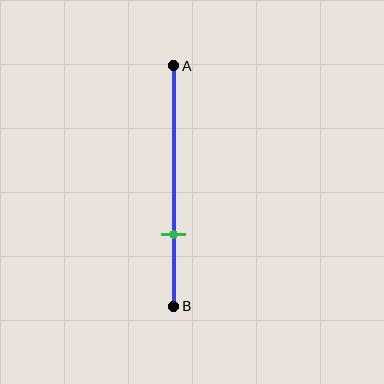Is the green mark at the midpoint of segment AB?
No, the mark is at about 70% from A, not at the 50% midpoint.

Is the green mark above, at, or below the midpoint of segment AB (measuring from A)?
The green mark is below the midpoint of segment AB.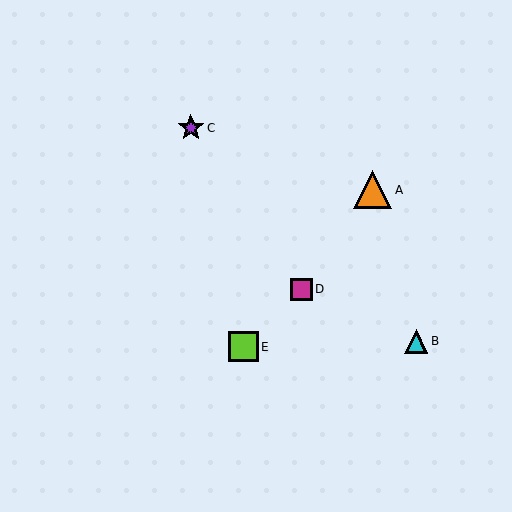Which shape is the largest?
The orange triangle (labeled A) is the largest.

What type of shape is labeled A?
Shape A is an orange triangle.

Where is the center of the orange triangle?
The center of the orange triangle is at (373, 190).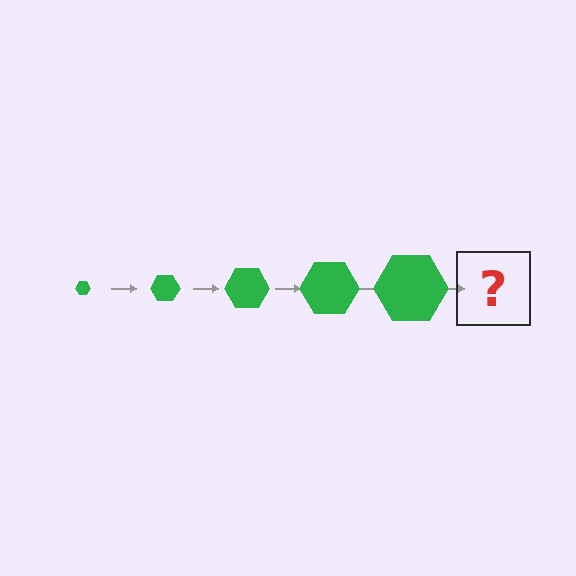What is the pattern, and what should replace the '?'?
The pattern is that the hexagon gets progressively larger each step. The '?' should be a green hexagon, larger than the previous one.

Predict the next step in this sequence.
The next step is a green hexagon, larger than the previous one.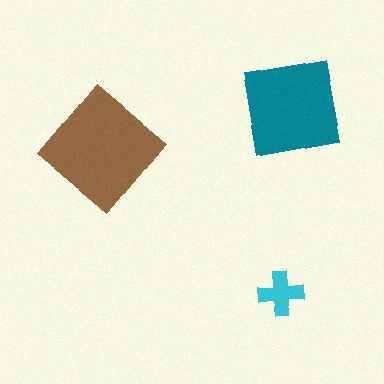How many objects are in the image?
There are 3 objects in the image.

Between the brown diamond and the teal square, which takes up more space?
The brown diamond.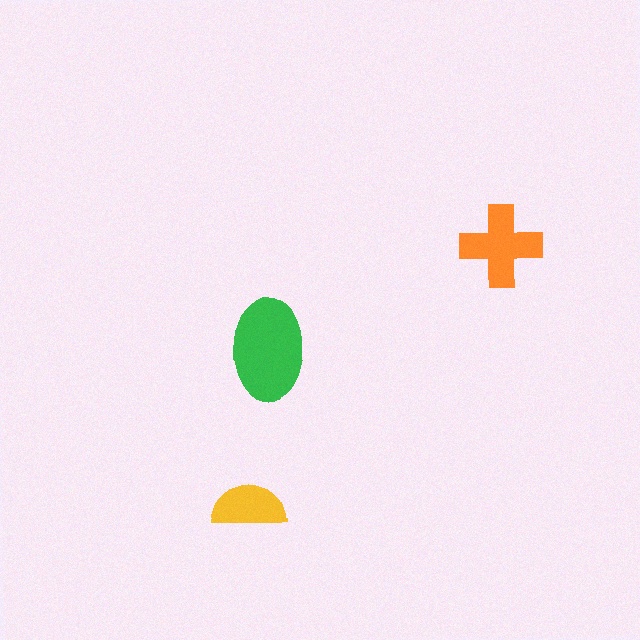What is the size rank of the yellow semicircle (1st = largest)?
3rd.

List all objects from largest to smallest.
The green ellipse, the orange cross, the yellow semicircle.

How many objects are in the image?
There are 3 objects in the image.